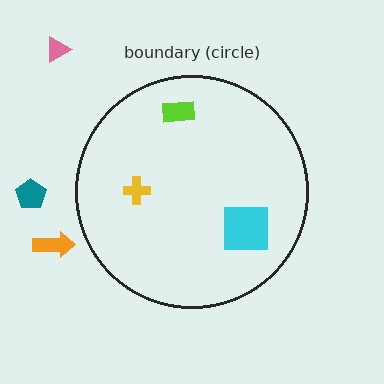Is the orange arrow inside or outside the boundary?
Outside.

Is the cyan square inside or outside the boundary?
Inside.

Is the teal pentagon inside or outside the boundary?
Outside.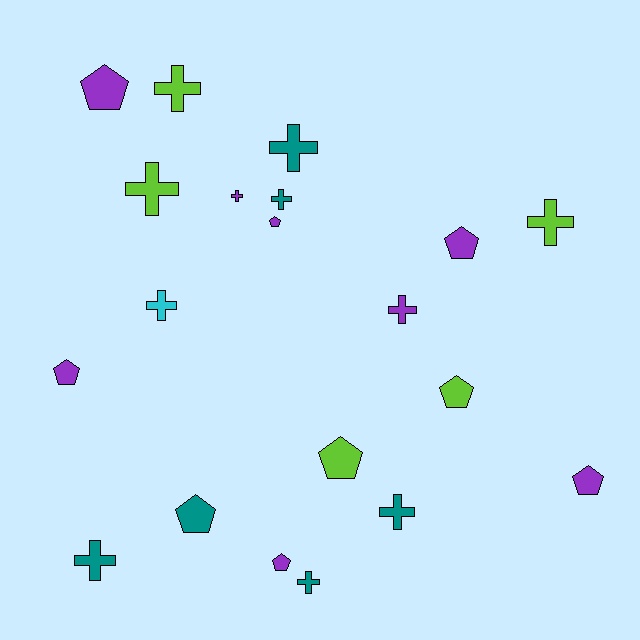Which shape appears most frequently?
Cross, with 11 objects.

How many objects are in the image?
There are 20 objects.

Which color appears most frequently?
Purple, with 8 objects.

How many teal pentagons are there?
There is 1 teal pentagon.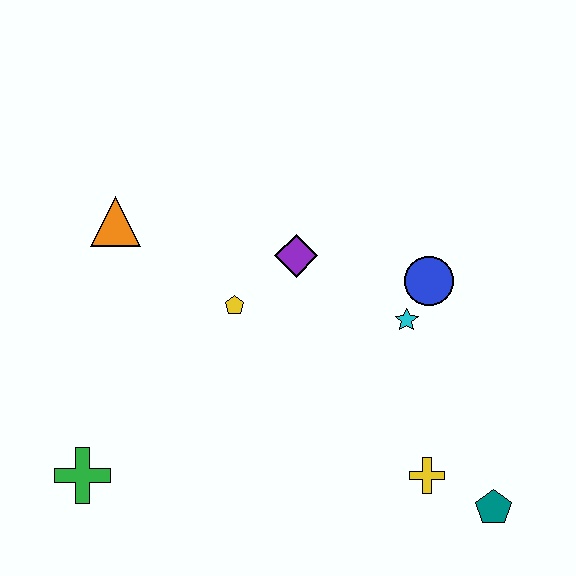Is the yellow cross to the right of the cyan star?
Yes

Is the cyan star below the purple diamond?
Yes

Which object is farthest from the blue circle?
The green cross is farthest from the blue circle.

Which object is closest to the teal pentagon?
The yellow cross is closest to the teal pentagon.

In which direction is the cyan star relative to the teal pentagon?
The cyan star is above the teal pentagon.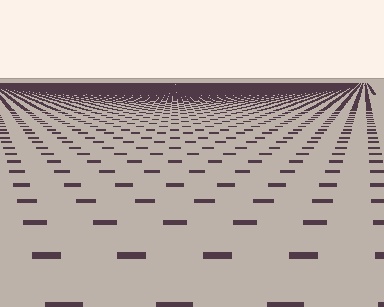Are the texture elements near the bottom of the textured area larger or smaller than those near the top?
Larger. Near the bottom, elements are closer to the viewer and appear at a bigger on-screen size.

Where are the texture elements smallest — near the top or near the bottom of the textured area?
Near the top.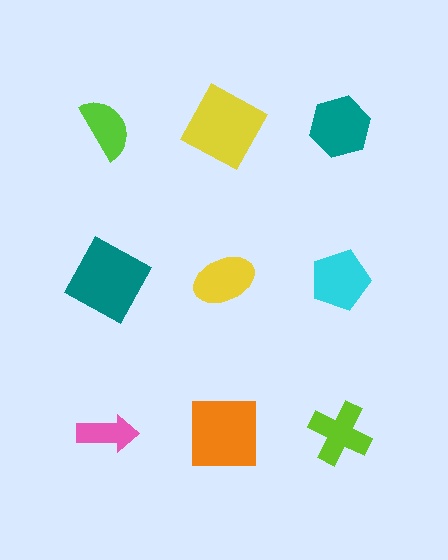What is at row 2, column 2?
A yellow ellipse.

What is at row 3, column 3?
A lime cross.